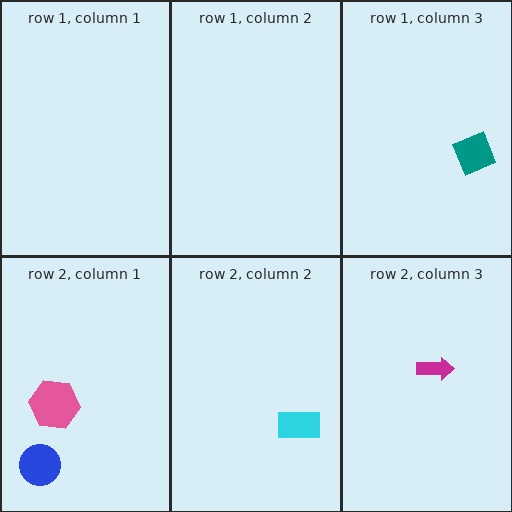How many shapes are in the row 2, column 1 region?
2.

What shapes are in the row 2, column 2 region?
The cyan rectangle.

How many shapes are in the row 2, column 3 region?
1.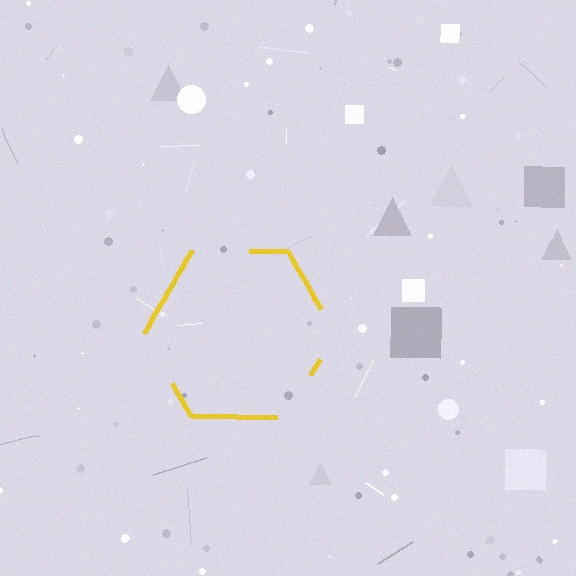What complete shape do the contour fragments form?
The contour fragments form a hexagon.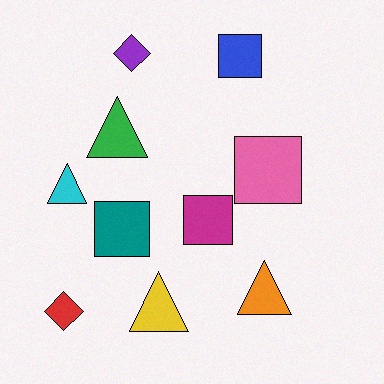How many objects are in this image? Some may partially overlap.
There are 10 objects.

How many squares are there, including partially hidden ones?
There are 4 squares.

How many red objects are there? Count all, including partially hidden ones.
There is 1 red object.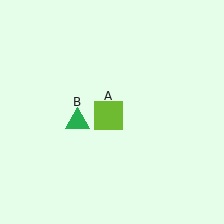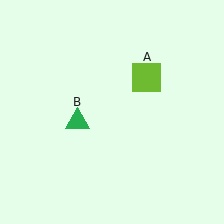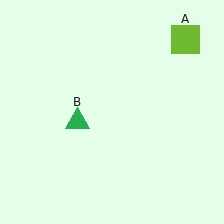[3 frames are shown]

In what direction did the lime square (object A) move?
The lime square (object A) moved up and to the right.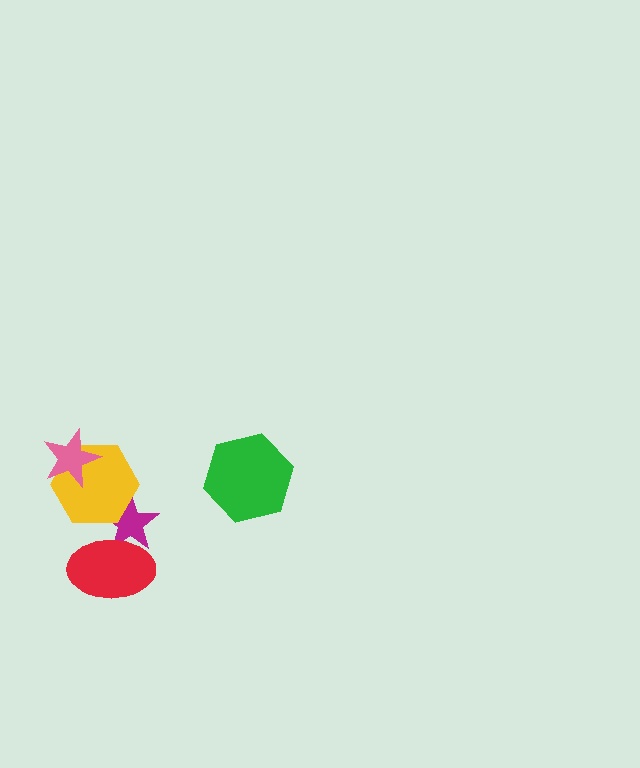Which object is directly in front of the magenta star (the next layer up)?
The red ellipse is directly in front of the magenta star.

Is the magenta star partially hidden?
Yes, it is partially covered by another shape.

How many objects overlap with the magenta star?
2 objects overlap with the magenta star.